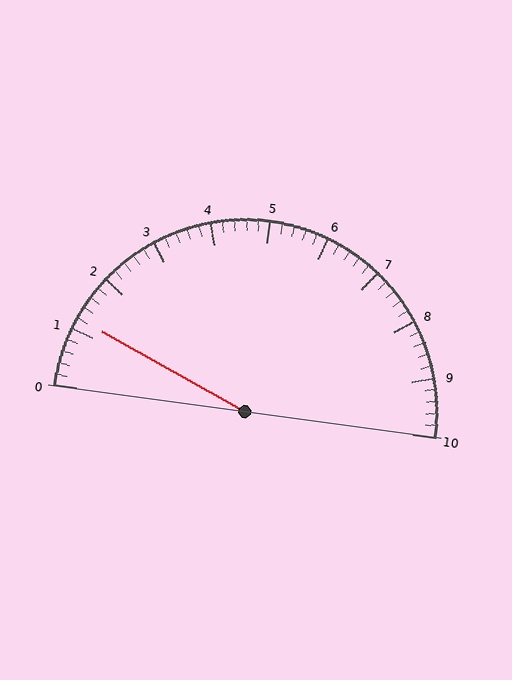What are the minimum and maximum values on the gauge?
The gauge ranges from 0 to 10.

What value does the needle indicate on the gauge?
The needle indicates approximately 1.2.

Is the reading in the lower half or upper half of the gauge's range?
The reading is in the lower half of the range (0 to 10).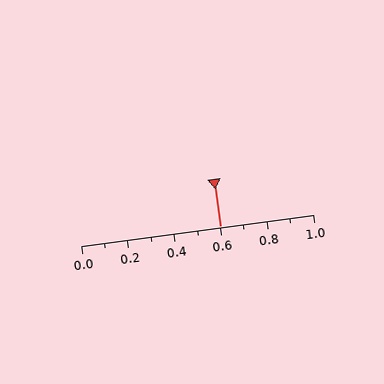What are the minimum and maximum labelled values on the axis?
The axis runs from 0.0 to 1.0.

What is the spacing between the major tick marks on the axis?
The major ticks are spaced 0.2 apart.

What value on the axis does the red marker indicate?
The marker indicates approximately 0.6.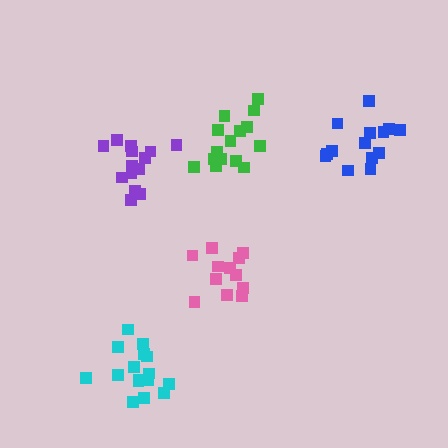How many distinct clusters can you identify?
There are 5 distinct clusters.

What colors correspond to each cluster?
The clusters are colored: green, pink, purple, cyan, blue.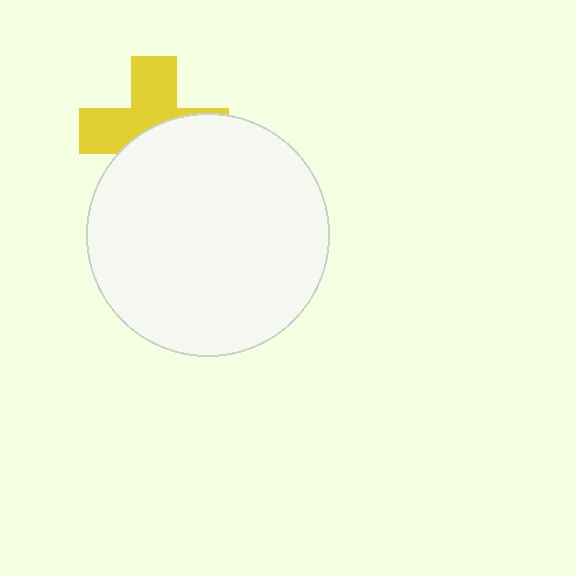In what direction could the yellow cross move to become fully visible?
The yellow cross could move up. That would shift it out from behind the white circle entirely.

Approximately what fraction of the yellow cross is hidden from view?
Roughly 50% of the yellow cross is hidden behind the white circle.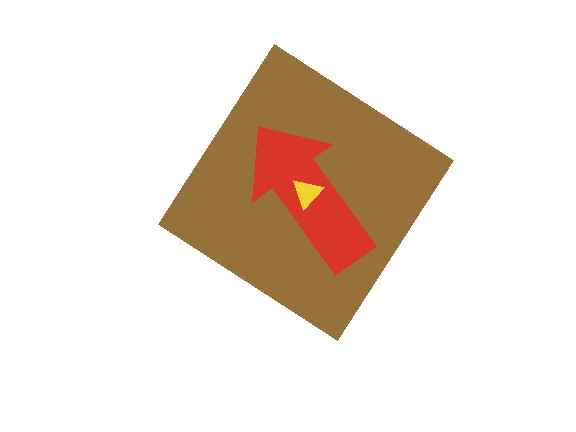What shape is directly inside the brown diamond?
The red arrow.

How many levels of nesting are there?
3.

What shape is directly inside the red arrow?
The yellow triangle.